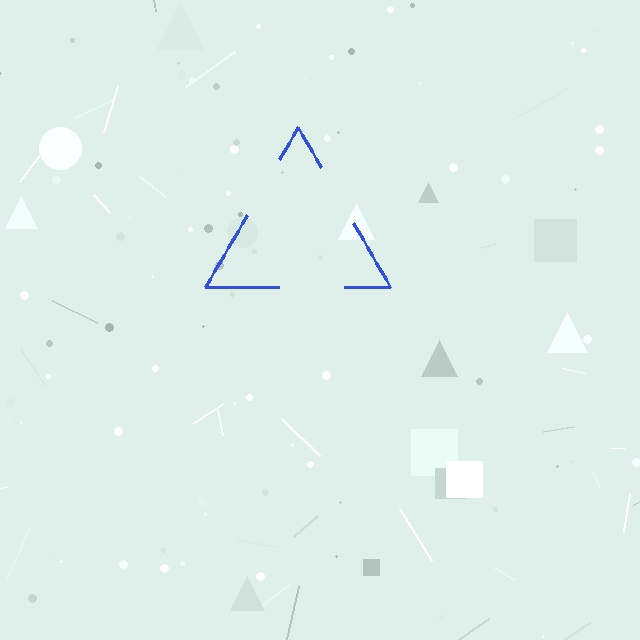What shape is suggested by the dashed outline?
The dashed outline suggests a triangle.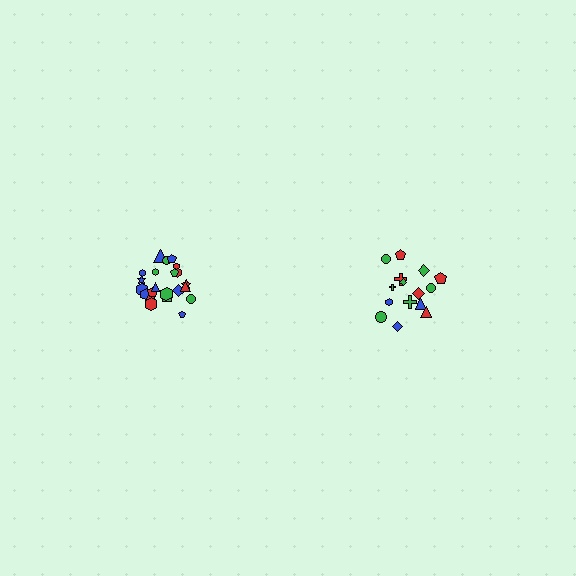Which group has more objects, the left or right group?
The left group.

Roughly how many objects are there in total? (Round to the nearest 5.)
Roughly 35 objects in total.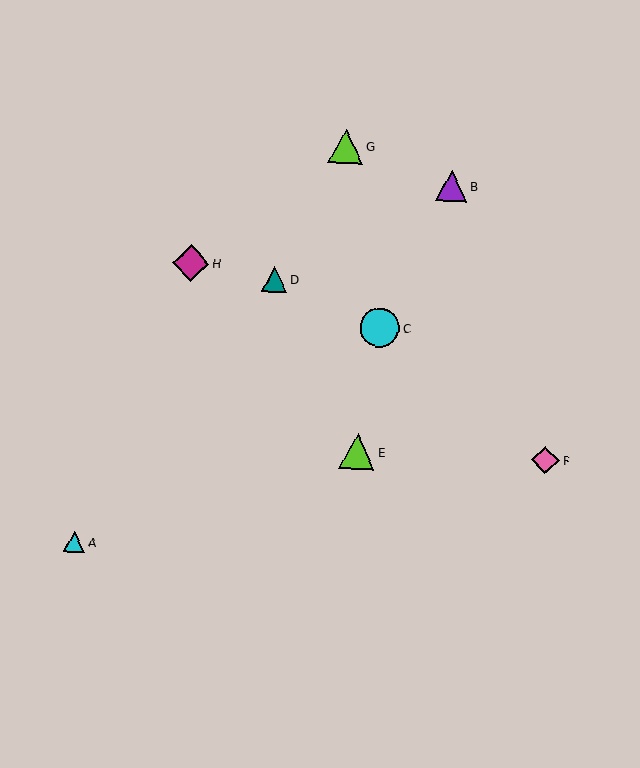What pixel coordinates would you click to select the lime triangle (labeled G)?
Click at (346, 146) to select the lime triangle G.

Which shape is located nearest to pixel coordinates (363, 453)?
The lime triangle (labeled E) at (357, 451) is nearest to that location.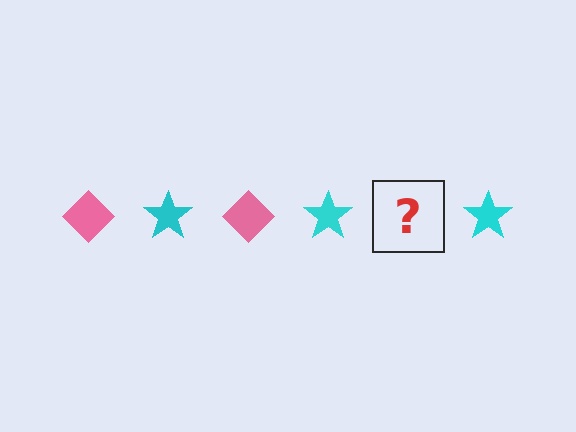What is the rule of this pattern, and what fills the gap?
The rule is that the pattern alternates between pink diamond and cyan star. The gap should be filled with a pink diamond.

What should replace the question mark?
The question mark should be replaced with a pink diamond.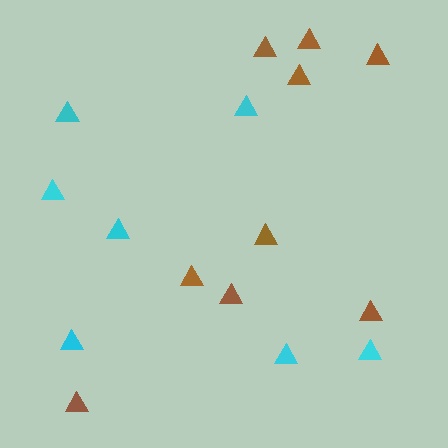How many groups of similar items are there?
There are 2 groups: one group of brown triangles (9) and one group of cyan triangles (7).